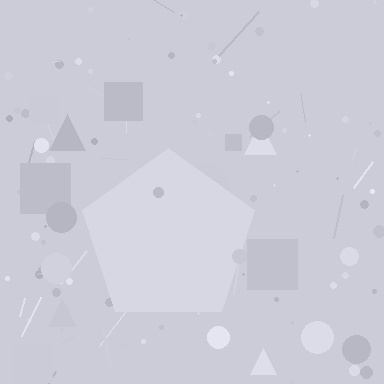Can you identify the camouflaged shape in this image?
The camouflaged shape is a pentagon.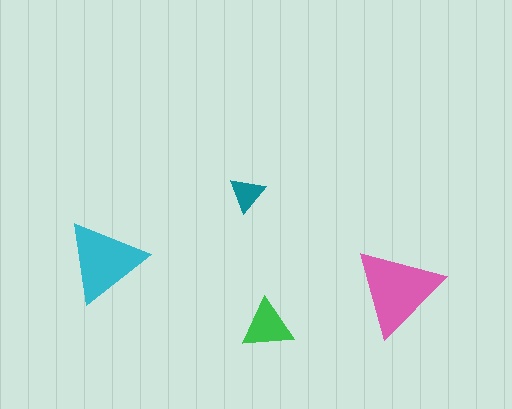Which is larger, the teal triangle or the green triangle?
The green one.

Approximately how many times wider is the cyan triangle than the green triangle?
About 1.5 times wider.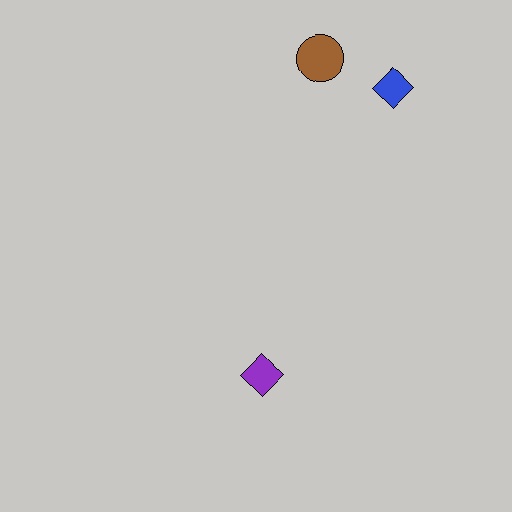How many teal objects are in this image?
There are no teal objects.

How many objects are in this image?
There are 3 objects.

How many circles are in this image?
There is 1 circle.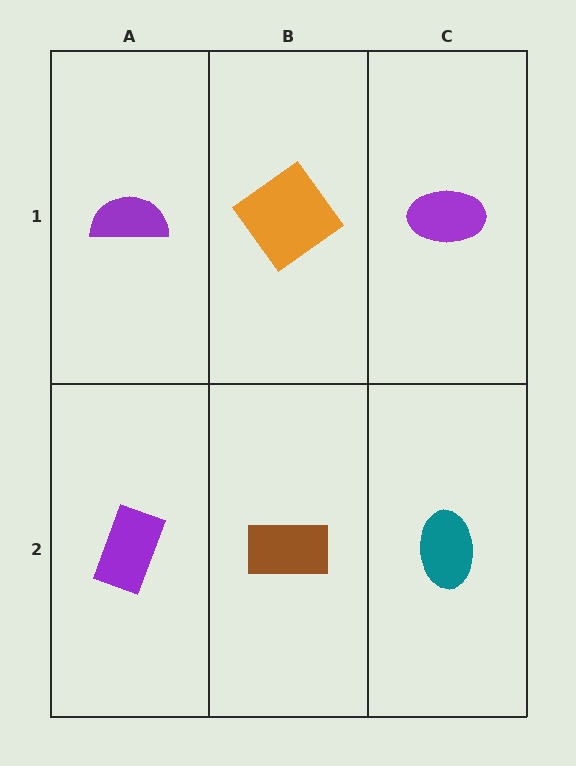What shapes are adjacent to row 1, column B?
A brown rectangle (row 2, column B), a purple semicircle (row 1, column A), a purple ellipse (row 1, column C).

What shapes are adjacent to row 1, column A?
A purple rectangle (row 2, column A), an orange diamond (row 1, column B).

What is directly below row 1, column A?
A purple rectangle.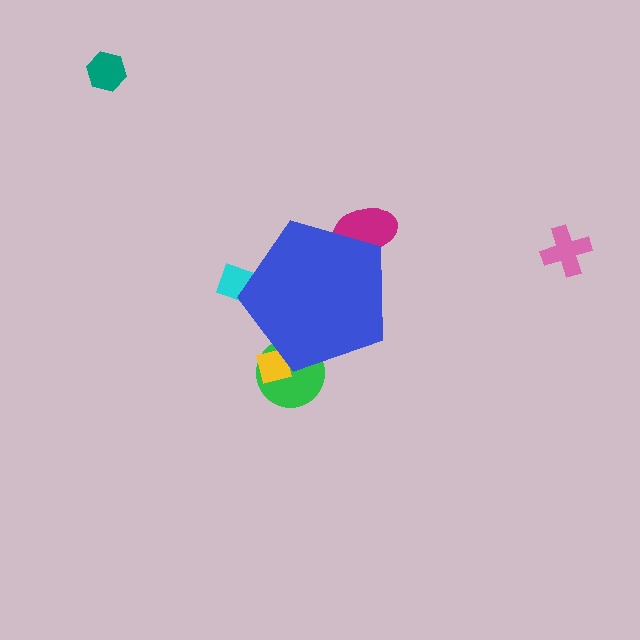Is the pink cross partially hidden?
No, the pink cross is fully visible.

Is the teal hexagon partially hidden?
No, the teal hexagon is fully visible.